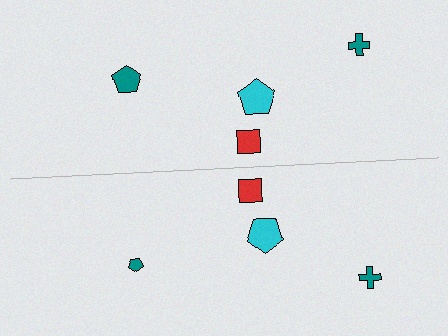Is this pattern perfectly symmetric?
No, the pattern is not perfectly symmetric. The teal pentagon on the bottom side has a different size than its mirror counterpart.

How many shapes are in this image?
There are 8 shapes in this image.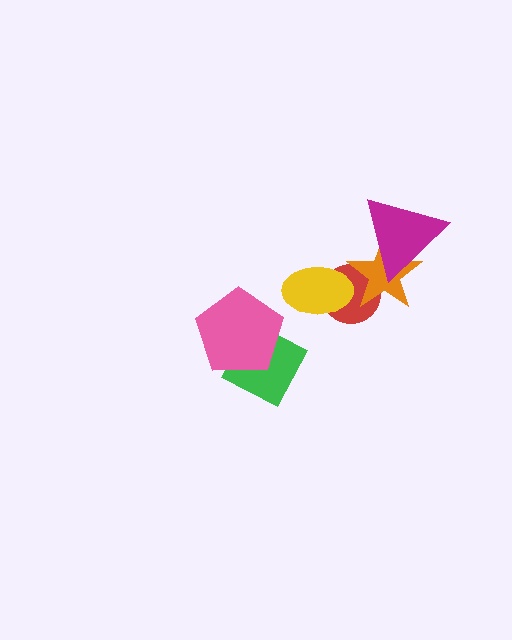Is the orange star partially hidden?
Yes, it is partially covered by another shape.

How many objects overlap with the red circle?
2 objects overlap with the red circle.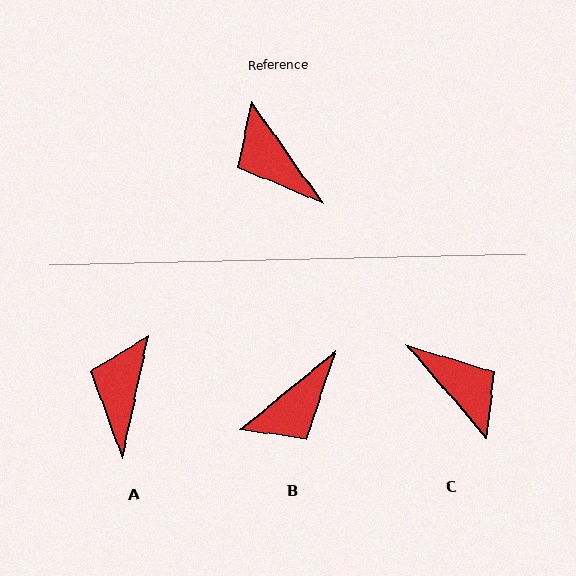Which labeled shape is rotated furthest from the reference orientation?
C, about 175 degrees away.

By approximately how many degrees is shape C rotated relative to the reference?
Approximately 175 degrees clockwise.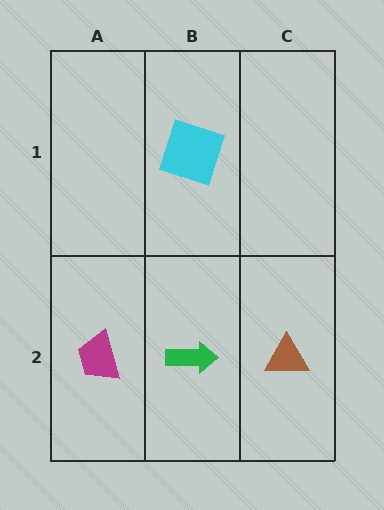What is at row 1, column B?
A cyan square.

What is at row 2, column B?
A green arrow.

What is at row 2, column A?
A magenta trapezoid.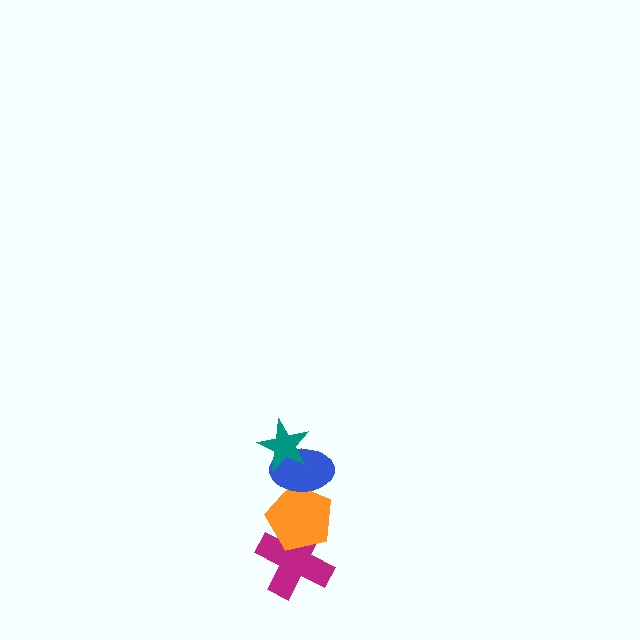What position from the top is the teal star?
The teal star is 1st from the top.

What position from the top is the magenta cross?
The magenta cross is 4th from the top.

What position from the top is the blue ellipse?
The blue ellipse is 2nd from the top.